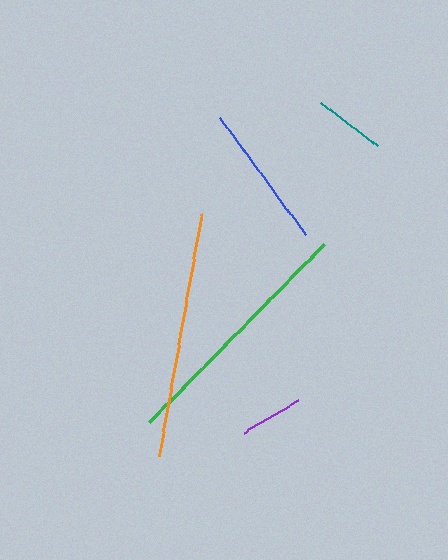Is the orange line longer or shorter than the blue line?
The orange line is longer than the blue line.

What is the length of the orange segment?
The orange segment is approximately 246 pixels long.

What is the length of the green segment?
The green segment is approximately 250 pixels long.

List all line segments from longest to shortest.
From longest to shortest: green, orange, blue, teal, purple.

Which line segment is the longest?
The green line is the longest at approximately 250 pixels.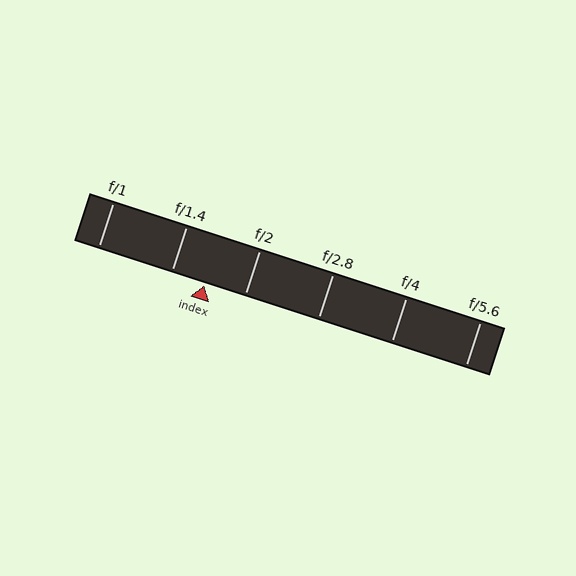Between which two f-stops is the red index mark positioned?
The index mark is between f/1.4 and f/2.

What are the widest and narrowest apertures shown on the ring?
The widest aperture shown is f/1 and the narrowest is f/5.6.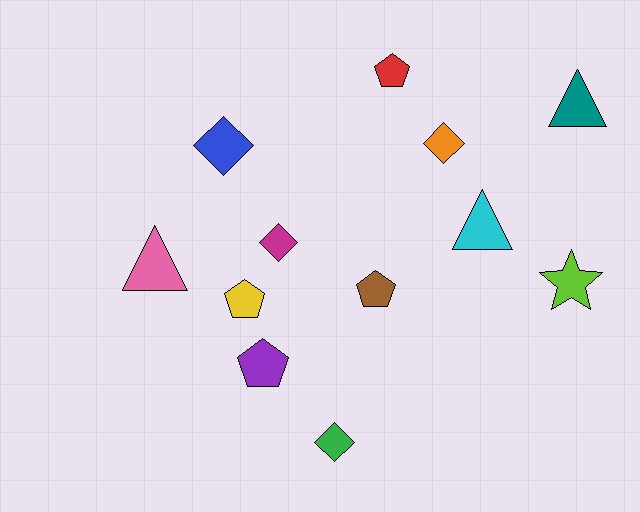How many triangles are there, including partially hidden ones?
There are 3 triangles.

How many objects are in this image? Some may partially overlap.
There are 12 objects.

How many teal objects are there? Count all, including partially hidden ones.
There is 1 teal object.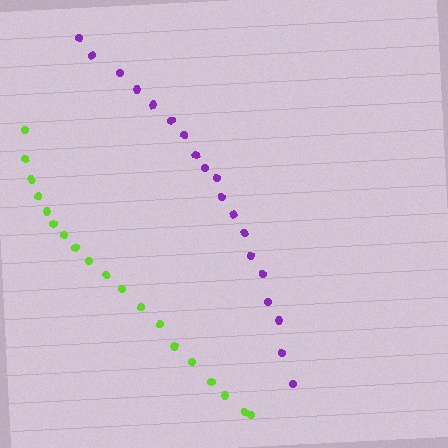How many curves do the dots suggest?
There are 2 distinct paths.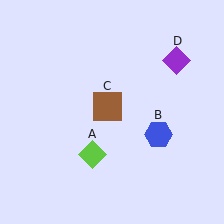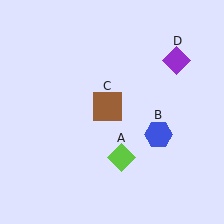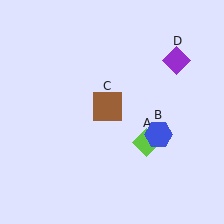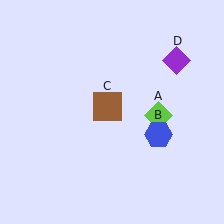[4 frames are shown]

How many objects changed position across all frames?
1 object changed position: lime diamond (object A).